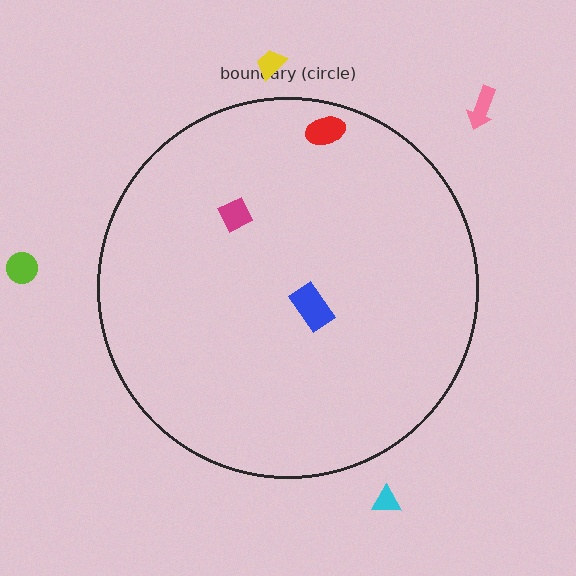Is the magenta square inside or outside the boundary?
Inside.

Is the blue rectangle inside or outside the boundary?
Inside.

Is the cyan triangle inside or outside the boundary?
Outside.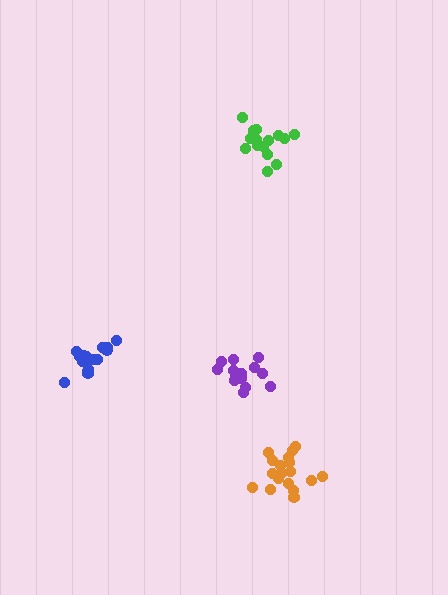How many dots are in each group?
Group 1: 15 dots, Group 2: 18 dots, Group 3: 14 dots, Group 4: 18 dots (65 total).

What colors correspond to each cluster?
The clusters are colored: green, blue, purple, orange.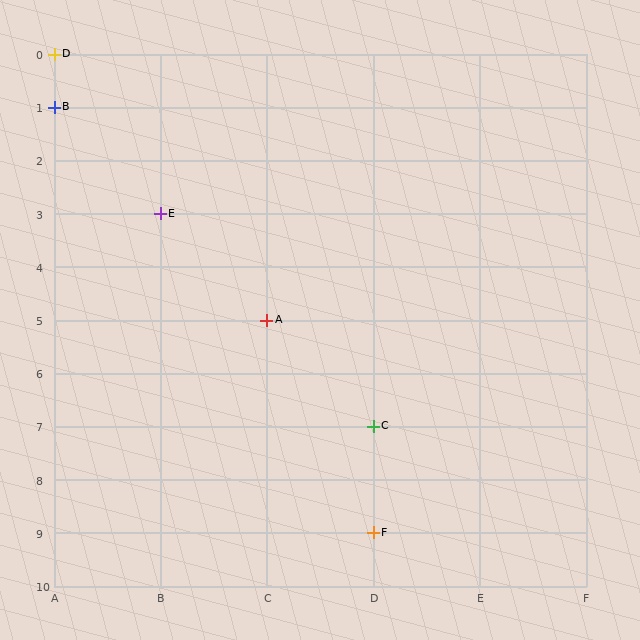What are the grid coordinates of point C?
Point C is at grid coordinates (D, 7).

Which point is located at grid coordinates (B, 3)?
Point E is at (B, 3).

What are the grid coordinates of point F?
Point F is at grid coordinates (D, 9).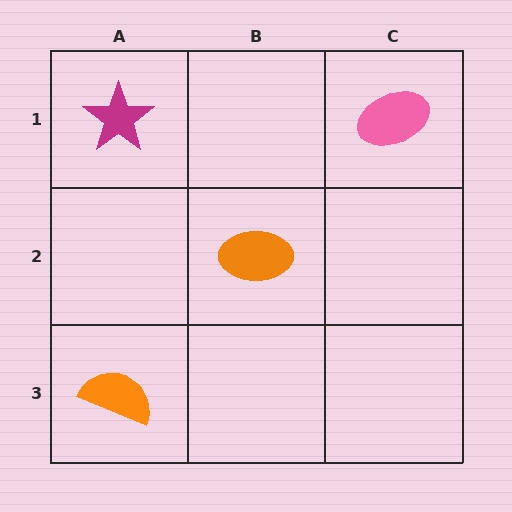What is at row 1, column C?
A pink ellipse.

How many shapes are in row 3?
1 shape.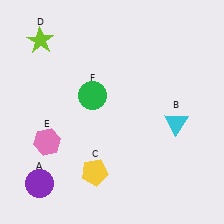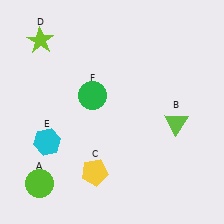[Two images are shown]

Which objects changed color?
A changed from purple to lime. B changed from cyan to lime. E changed from pink to cyan.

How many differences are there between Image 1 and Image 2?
There are 3 differences between the two images.